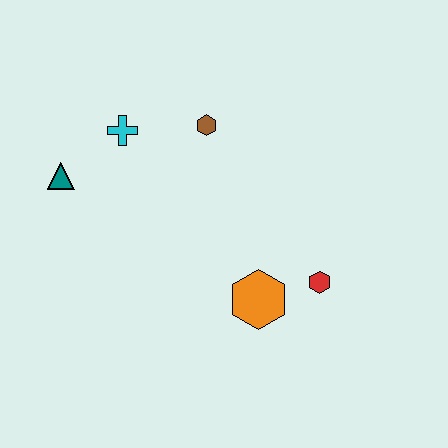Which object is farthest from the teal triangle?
The red hexagon is farthest from the teal triangle.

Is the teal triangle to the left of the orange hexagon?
Yes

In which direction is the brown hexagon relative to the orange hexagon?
The brown hexagon is above the orange hexagon.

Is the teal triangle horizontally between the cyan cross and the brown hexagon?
No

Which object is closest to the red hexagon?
The orange hexagon is closest to the red hexagon.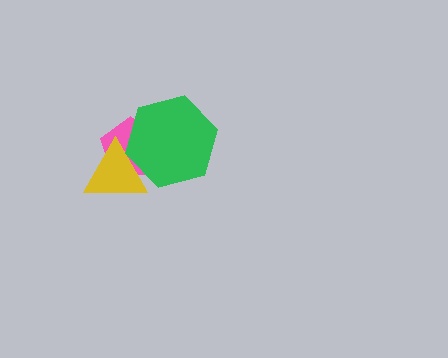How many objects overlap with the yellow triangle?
2 objects overlap with the yellow triangle.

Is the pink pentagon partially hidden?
Yes, it is partially covered by another shape.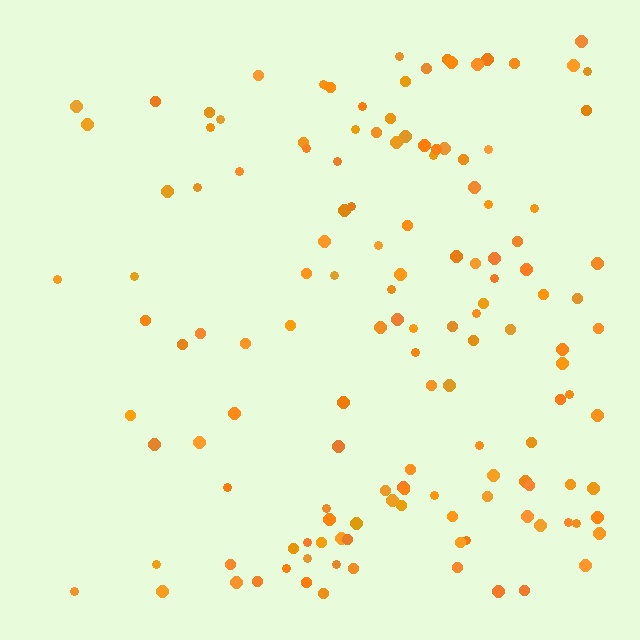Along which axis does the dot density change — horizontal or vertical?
Horizontal.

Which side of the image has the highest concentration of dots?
The right.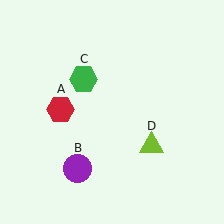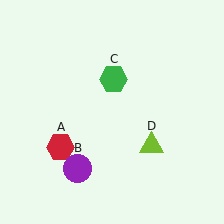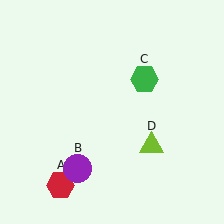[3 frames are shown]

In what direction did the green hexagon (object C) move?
The green hexagon (object C) moved right.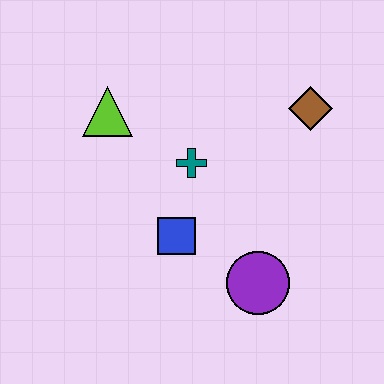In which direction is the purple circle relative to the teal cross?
The purple circle is below the teal cross.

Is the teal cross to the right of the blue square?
Yes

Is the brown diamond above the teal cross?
Yes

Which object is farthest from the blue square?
The brown diamond is farthest from the blue square.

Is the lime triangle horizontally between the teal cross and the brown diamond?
No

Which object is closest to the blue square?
The teal cross is closest to the blue square.